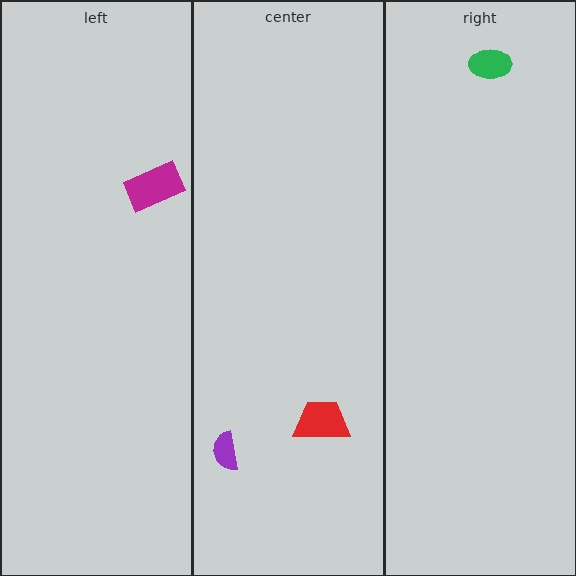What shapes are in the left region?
The magenta rectangle.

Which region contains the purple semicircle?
The center region.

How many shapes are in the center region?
2.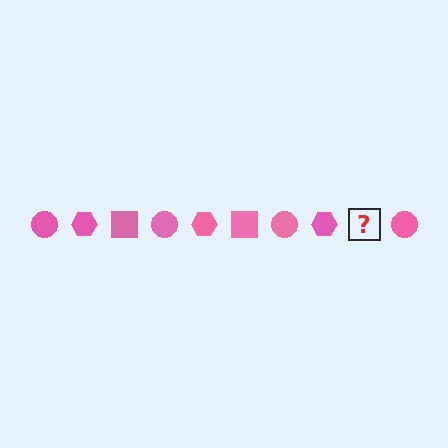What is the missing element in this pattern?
The missing element is a pink square.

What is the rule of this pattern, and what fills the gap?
The rule is that the pattern cycles through circle, hexagon, square shapes in pink. The gap should be filled with a pink square.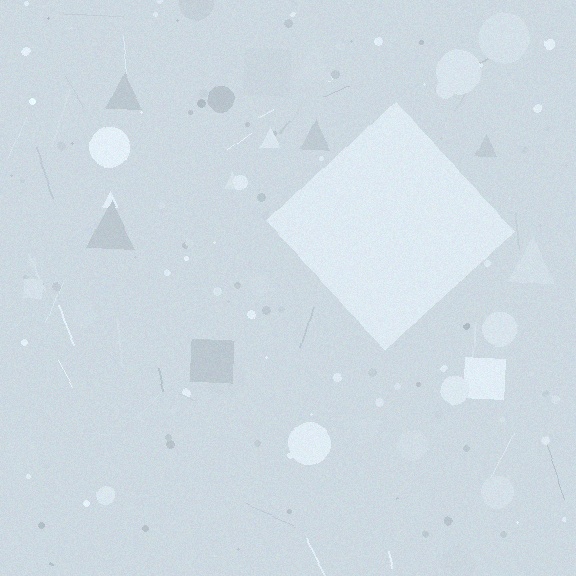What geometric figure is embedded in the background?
A diamond is embedded in the background.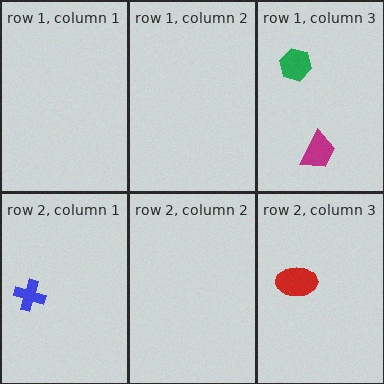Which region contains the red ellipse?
The row 2, column 3 region.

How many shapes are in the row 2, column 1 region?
1.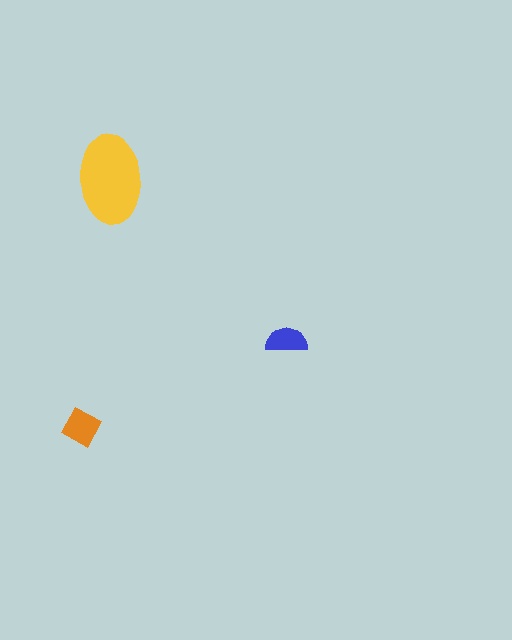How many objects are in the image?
There are 3 objects in the image.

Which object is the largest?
The yellow ellipse.